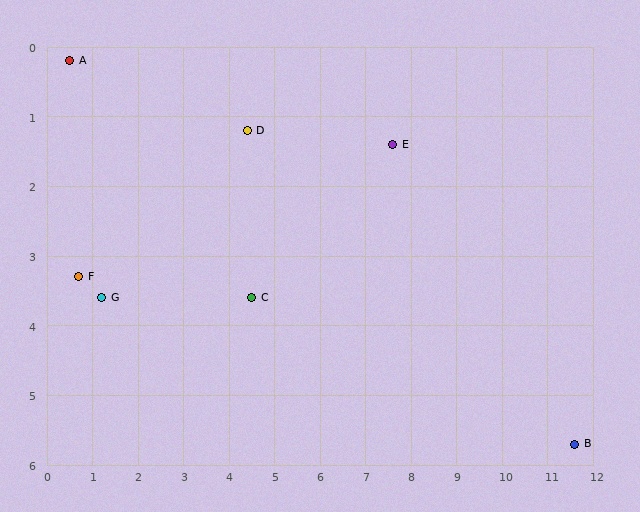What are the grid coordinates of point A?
Point A is at approximately (0.5, 0.2).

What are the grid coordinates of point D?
Point D is at approximately (4.4, 1.2).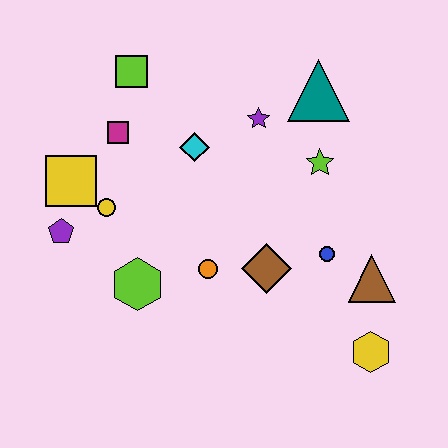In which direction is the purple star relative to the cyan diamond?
The purple star is to the right of the cyan diamond.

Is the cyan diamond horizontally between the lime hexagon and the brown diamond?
Yes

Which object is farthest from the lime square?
The yellow hexagon is farthest from the lime square.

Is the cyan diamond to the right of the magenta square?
Yes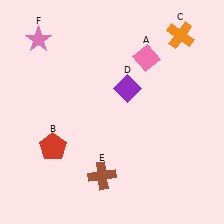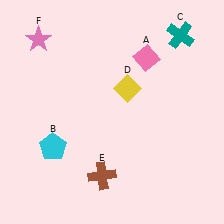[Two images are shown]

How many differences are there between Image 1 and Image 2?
There are 3 differences between the two images.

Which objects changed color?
B changed from red to cyan. C changed from orange to teal. D changed from purple to yellow.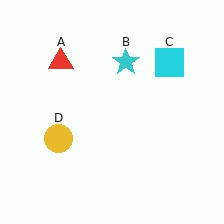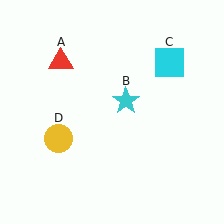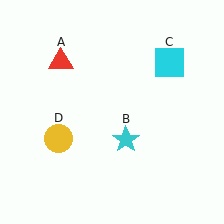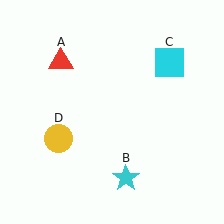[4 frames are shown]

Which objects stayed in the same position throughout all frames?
Red triangle (object A) and cyan square (object C) and yellow circle (object D) remained stationary.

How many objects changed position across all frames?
1 object changed position: cyan star (object B).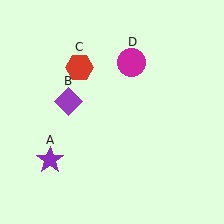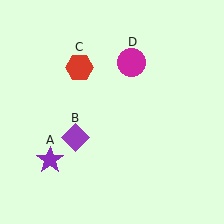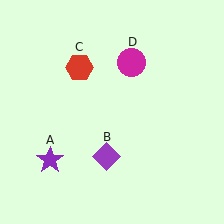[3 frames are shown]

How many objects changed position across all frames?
1 object changed position: purple diamond (object B).